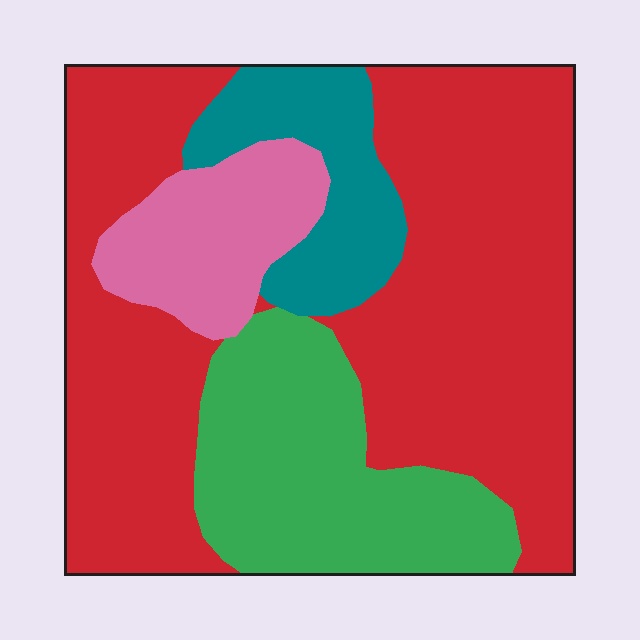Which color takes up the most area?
Red, at roughly 55%.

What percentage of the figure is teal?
Teal takes up less than a sixth of the figure.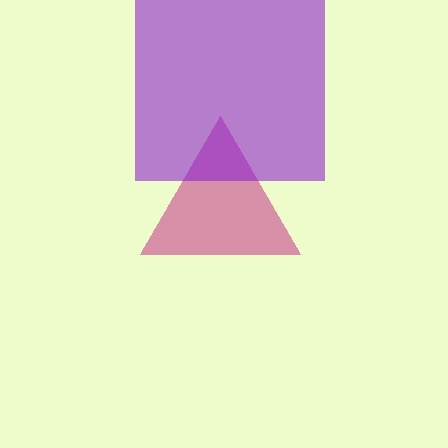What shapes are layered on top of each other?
The layered shapes are: a magenta triangle, a purple square.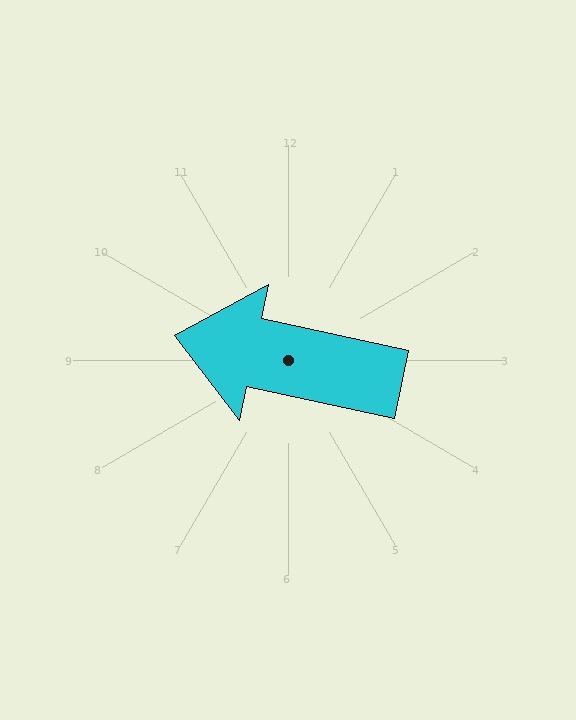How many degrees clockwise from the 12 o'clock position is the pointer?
Approximately 282 degrees.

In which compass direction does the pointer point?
West.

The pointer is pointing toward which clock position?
Roughly 9 o'clock.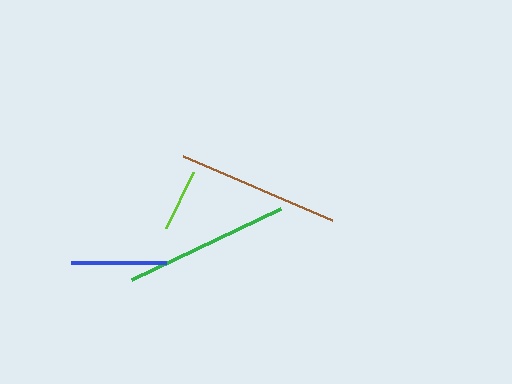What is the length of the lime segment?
The lime segment is approximately 62 pixels long.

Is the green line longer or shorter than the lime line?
The green line is longer than the lime line.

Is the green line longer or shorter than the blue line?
The green line is longer than the blue line.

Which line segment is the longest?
The green line is the longest at approximately 166 pixels.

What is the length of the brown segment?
The brown segment is approximately 163 pixels long.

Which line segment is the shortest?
The lime line is the shortest at approximately 62 pixels.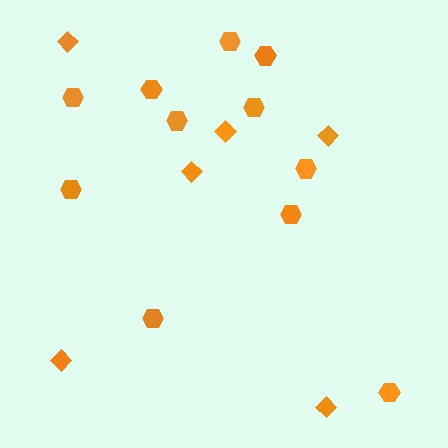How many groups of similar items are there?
There are 2 groups: one group of hexagons (11) and one group of diamonds (6).